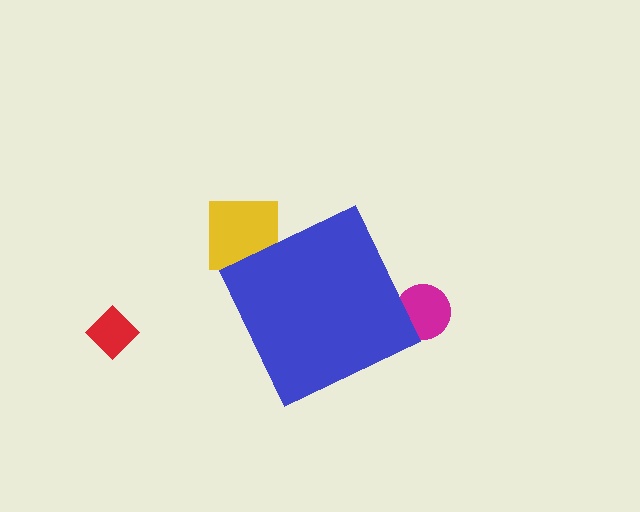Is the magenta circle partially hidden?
Yes, the magenta circle is partially hidden behind the blue diamond.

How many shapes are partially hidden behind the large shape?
2 shapes are partially hidden.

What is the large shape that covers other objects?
A blue diamond.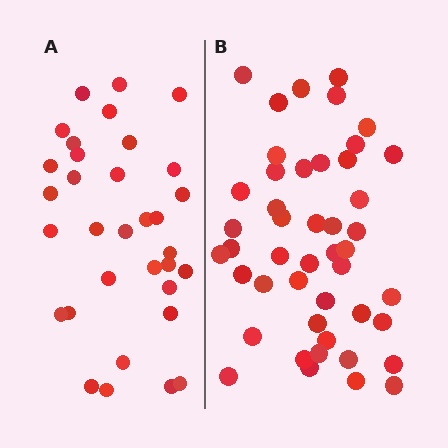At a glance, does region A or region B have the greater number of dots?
Region B (the right region) has more dots.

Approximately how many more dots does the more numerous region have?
Region B has approximately 15 more dots than region A.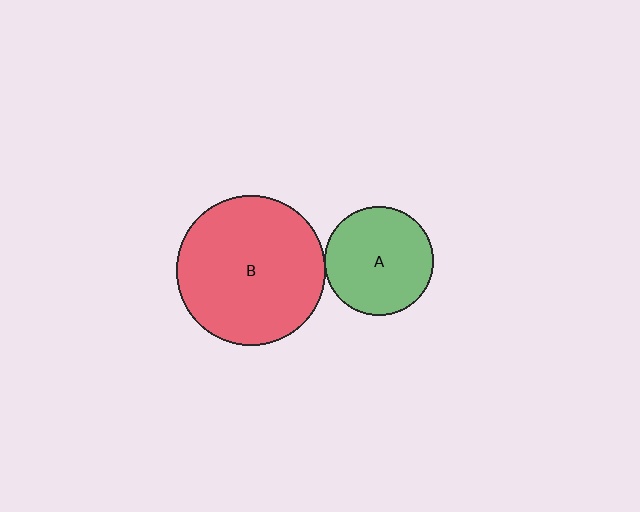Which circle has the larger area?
Circle B (red).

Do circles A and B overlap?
Yes.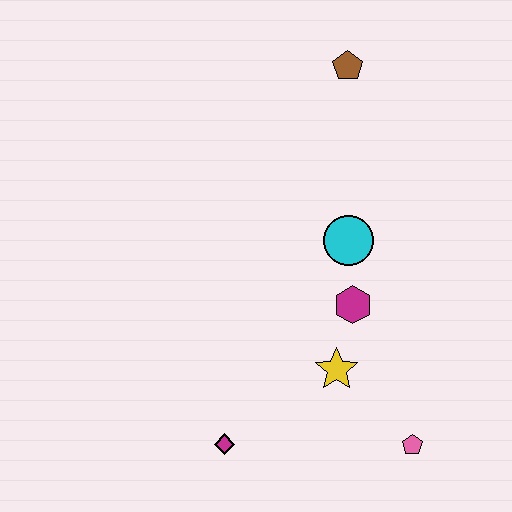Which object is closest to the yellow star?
The magenta hexagon is closest to the yellow star.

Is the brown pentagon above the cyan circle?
Yes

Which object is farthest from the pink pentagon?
The brown pentagon is farthest from the pink pentagon.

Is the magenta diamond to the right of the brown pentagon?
No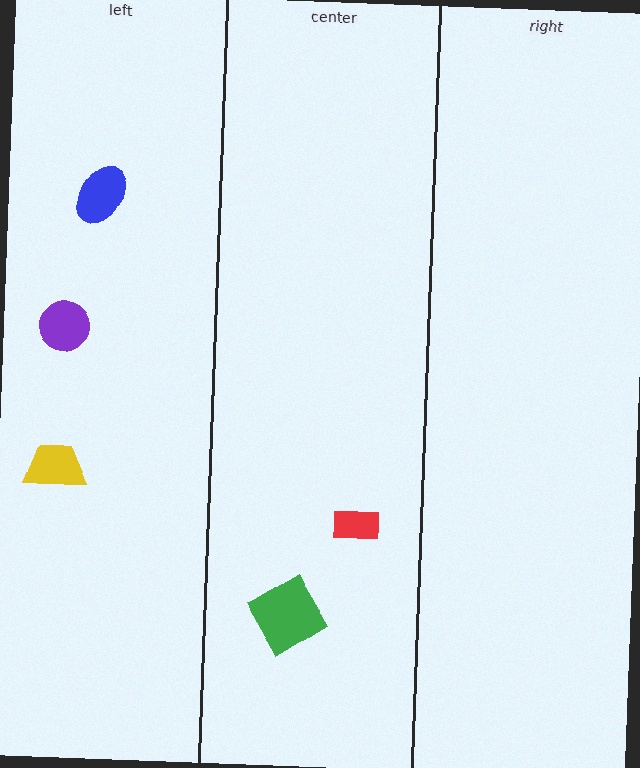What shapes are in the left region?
The purple circle, the yellow trapezoid, the blue ellipse.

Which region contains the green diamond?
The center region.